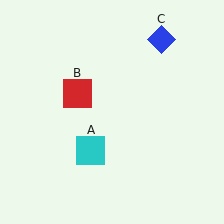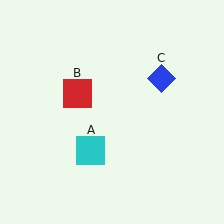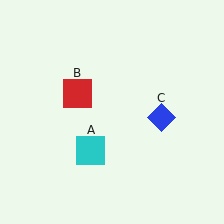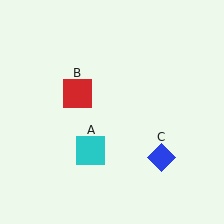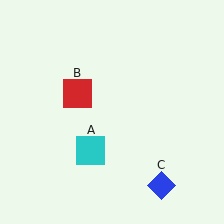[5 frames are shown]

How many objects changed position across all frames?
1 object changed position: blue diamond (object C).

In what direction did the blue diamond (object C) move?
The blue diamond (object C) moved down.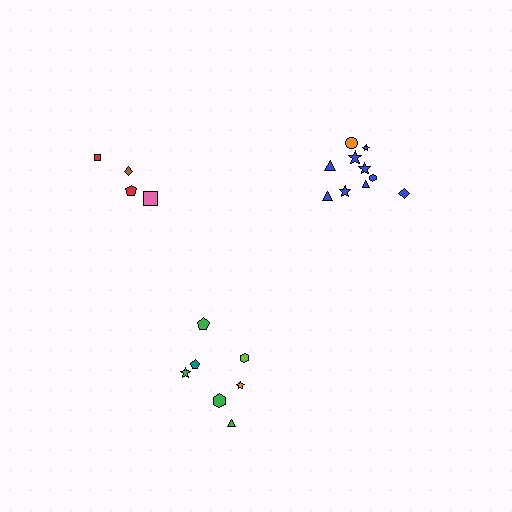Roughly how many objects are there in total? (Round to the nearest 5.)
Roughly 20 objects in total.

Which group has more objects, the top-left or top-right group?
The top-right group.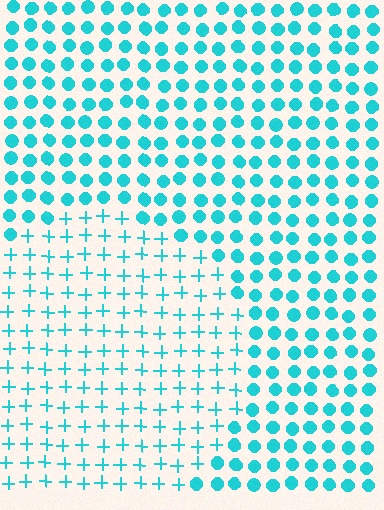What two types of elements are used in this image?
The image uses plus signs inside the circle region and circles outside it.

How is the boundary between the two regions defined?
The boundary is defined by a change in element shape: plus signs inside vs. circles outside. All elements share the same color and spacing.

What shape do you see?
I see a circle.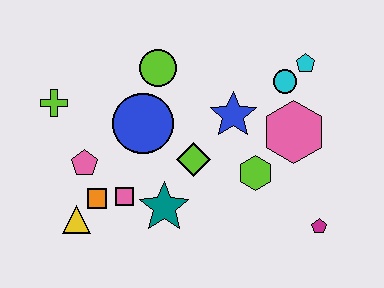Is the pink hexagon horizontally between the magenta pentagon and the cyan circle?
Yes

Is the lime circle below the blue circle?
No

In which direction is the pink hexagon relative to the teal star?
The pink hexagon is to the right of the teal star.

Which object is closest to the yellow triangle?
The orange square is closest to the yellow triangle.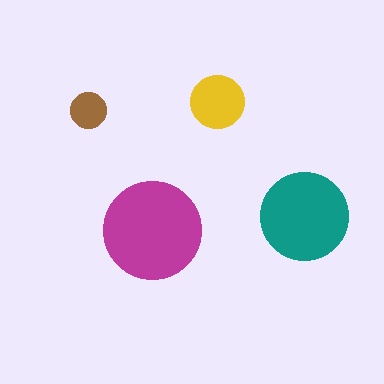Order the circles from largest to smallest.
the magenta one, the teal one, the yellow one, the brown one.